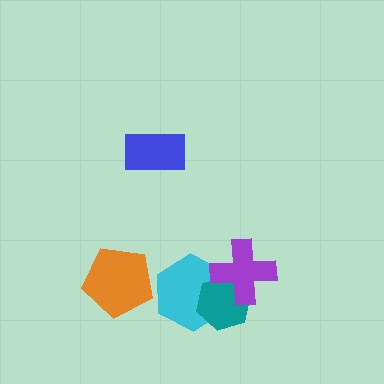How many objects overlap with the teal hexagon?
2 objects overlap with the teal hexagon.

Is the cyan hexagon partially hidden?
Yes, it is partially covered by another shape.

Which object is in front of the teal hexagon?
The purple cross is in front of the teal hexagon.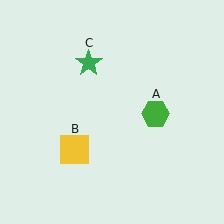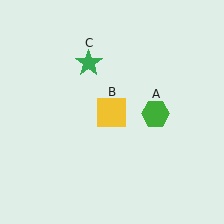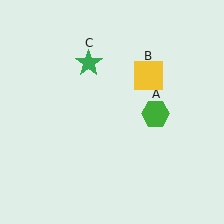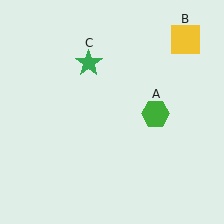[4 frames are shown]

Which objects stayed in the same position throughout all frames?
Green hexagon (object A) and green star (object C) remained stationary.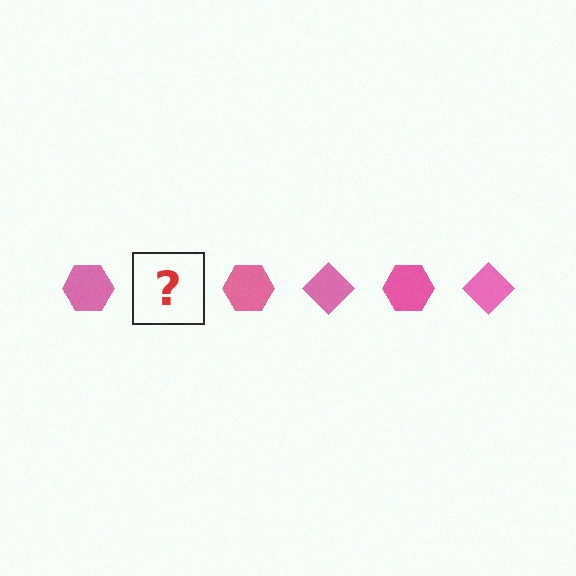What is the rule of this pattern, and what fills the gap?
The rule is that the pattern cycles through hexagon, diamond shapes in pink. The gap should be filled with a pink diamond.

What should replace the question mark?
The question mark should be replaced with a pink diamond.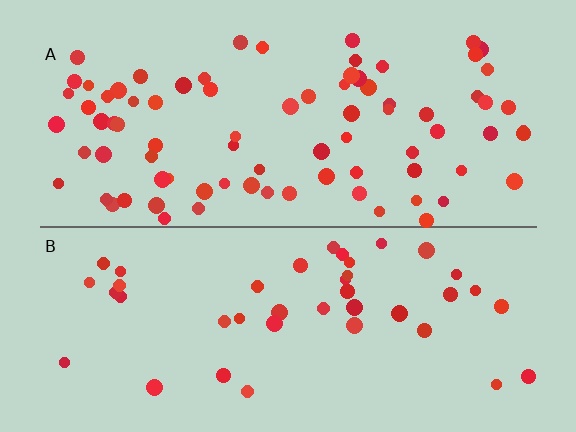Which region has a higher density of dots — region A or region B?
A (the top).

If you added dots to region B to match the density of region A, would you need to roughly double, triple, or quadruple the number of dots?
Approximately double.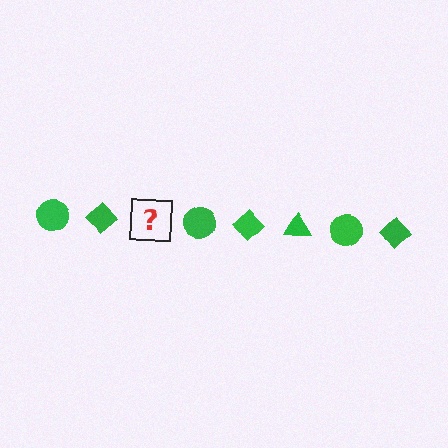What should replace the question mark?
The question mark should be replaced with a green triangle.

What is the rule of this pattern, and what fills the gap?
The rule is that the pattern cycles through circle, diamond, triangle shapes in green. The gap should be filled with a green triangle.